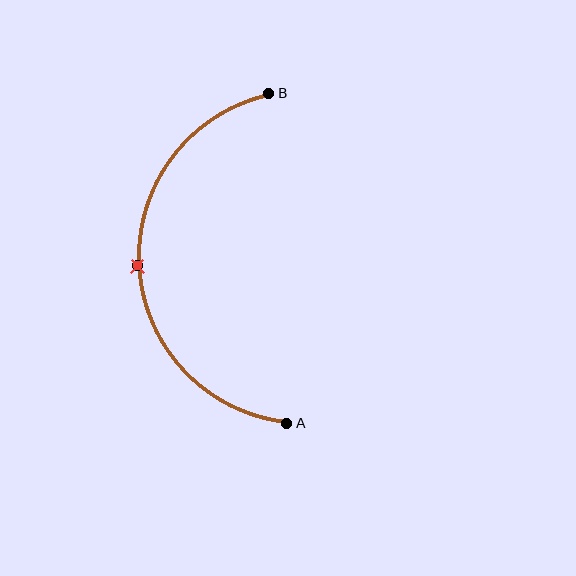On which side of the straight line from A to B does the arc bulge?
The arc bulges to the left of the straight line connecting A and B.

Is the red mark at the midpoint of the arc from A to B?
Yes. The red mark lies on the arc at equal arc-length from both A and B — it is the arc midpoint.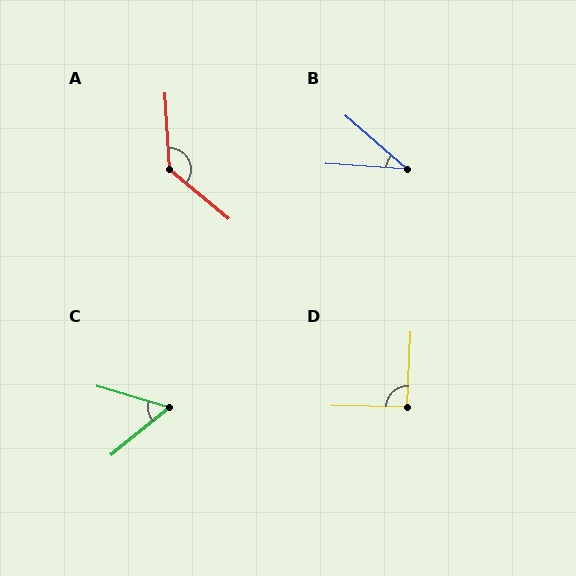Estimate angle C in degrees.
Approximately 56 degrees.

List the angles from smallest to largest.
B (37°), C (56°), D (92°), A (133°).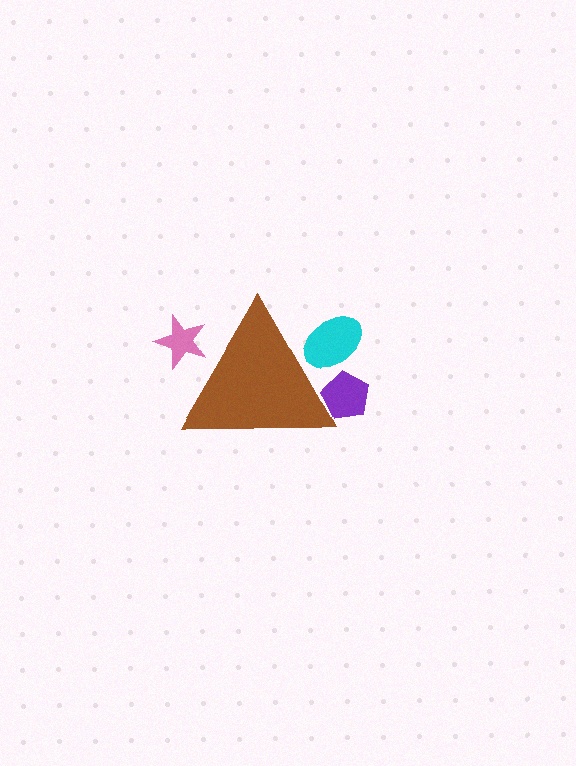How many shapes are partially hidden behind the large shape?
3 shapes are partially hidden.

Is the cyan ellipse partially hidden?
Yes, the cyan ellipse is partially hidden behind the brown triangle.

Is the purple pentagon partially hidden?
Yes, the purple pentagon is partially hidden behind the brown triangle.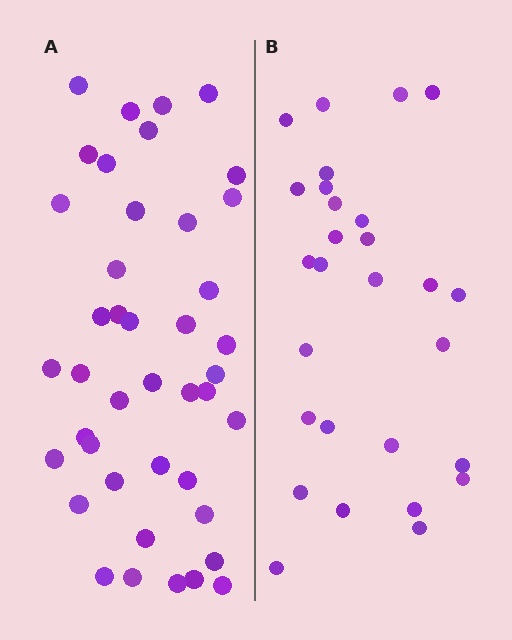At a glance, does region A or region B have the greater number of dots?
Region A (the left region) has more dots.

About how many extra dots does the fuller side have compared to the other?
Region A has approximately 15 more dots than region B.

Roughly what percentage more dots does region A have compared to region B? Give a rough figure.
About 50% more.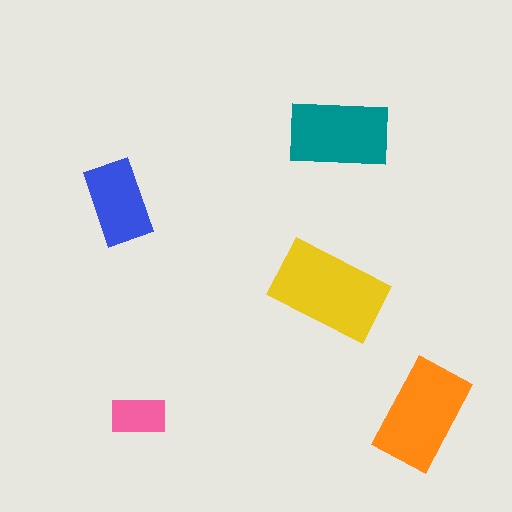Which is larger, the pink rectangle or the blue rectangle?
The blue one.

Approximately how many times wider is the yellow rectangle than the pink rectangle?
About 2 times wider.